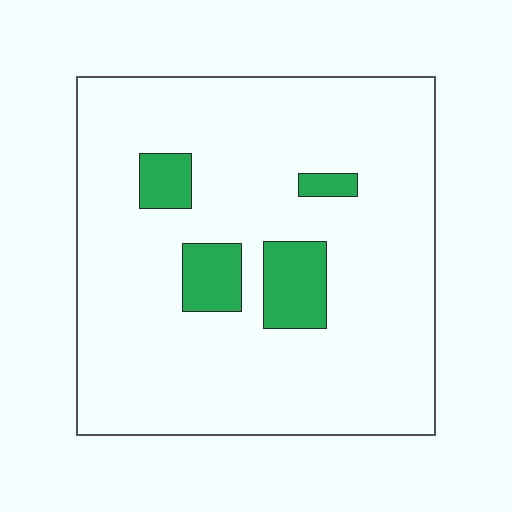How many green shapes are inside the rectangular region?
4.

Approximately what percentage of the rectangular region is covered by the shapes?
Approximately 10%.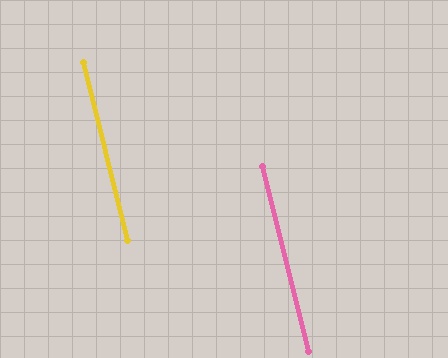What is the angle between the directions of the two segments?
Approximately 0 degrees.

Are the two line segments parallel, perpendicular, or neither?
Parallel — their directions differ by only 0.0°.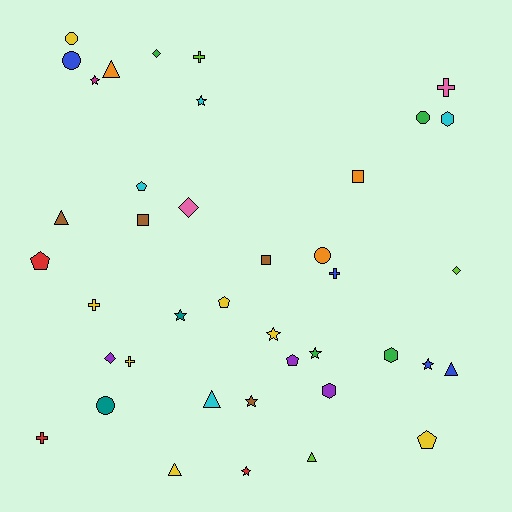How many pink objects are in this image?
There are 2 pink objects.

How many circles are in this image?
There are 5 circles.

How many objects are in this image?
There are 40 objects.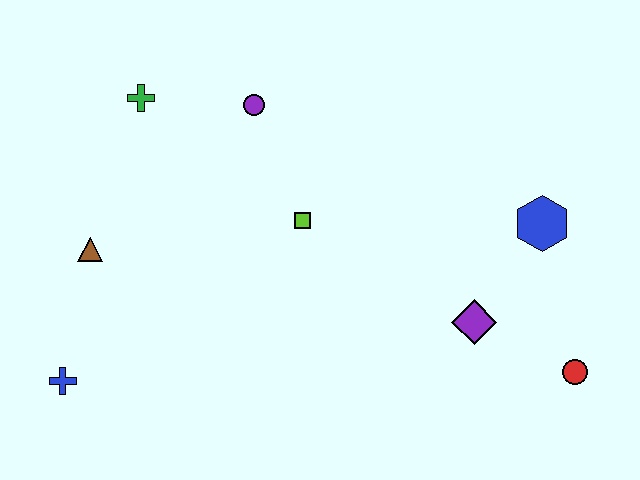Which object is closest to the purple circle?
The green cross is closest to the purple circle.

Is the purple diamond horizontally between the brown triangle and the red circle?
Yes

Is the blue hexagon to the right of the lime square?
Yes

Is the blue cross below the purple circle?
Yes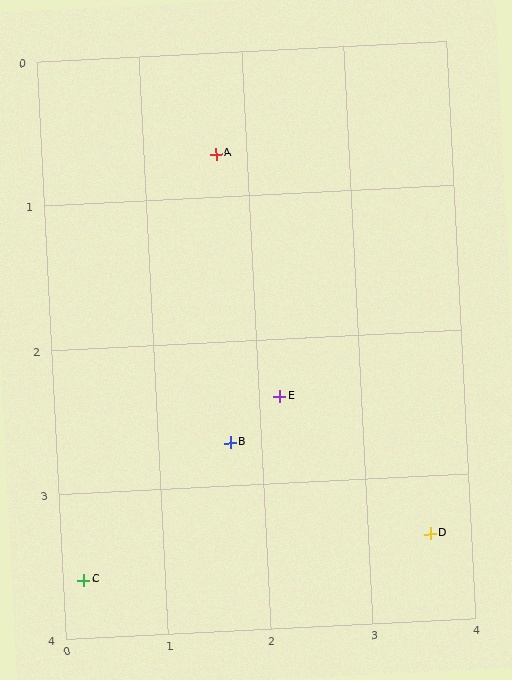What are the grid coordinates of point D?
Point D is at approximately (3.6, 3.4).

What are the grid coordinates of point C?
Point C is at approximately (0.2, 3.6).